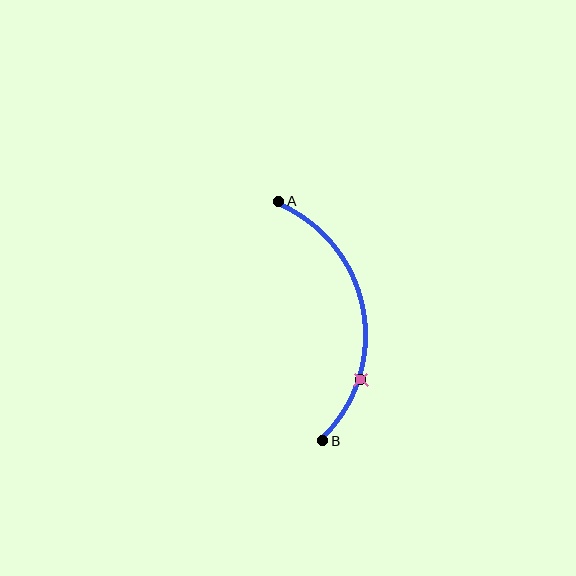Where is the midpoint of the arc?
The arc midpoint is the point on the curve farthest from the straight line joining A and B. It sits to the right of that line.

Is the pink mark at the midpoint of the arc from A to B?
No. The pink mark lies on the arc but is closer to endpoint B. The arc midpoint would be at the point on the curve equidistant along the arc from both A and B.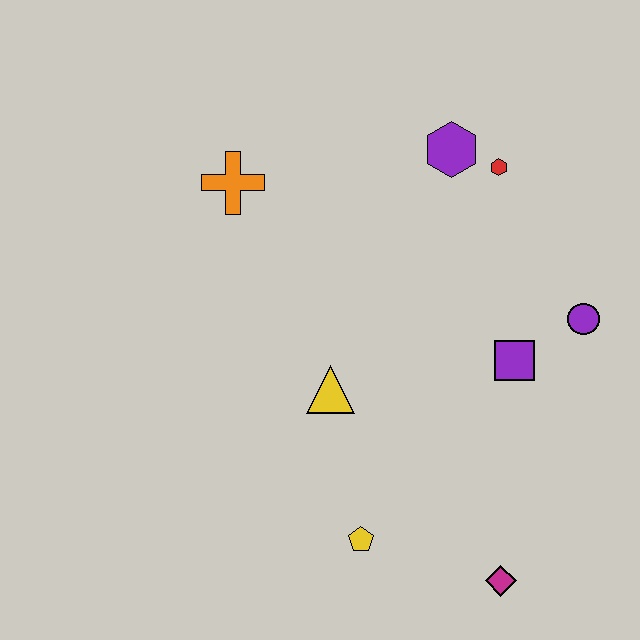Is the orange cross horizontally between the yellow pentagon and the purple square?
No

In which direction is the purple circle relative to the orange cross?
The purple circle is to the right of the orange cross.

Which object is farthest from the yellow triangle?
The red hexagon is farthest from the yellow triangle.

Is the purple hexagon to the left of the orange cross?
No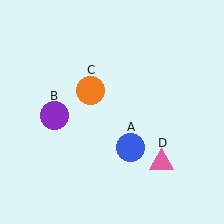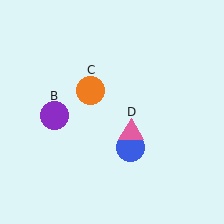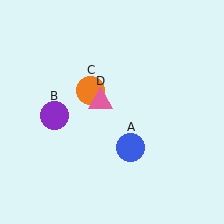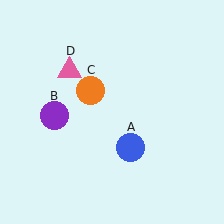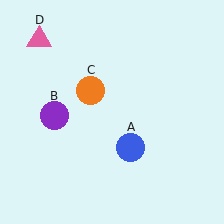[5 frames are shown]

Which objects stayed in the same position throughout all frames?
Blue circle (object A) and purple circle (object B) and orange circle (object C) remained stationary.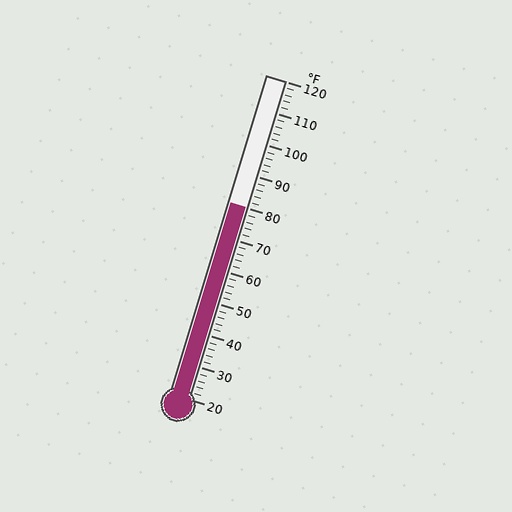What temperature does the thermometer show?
The thermometer shows approximately 80°F.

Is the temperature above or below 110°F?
The temperature is below 110°F.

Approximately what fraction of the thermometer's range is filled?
The thermometer is filled to approximately 60% of its range.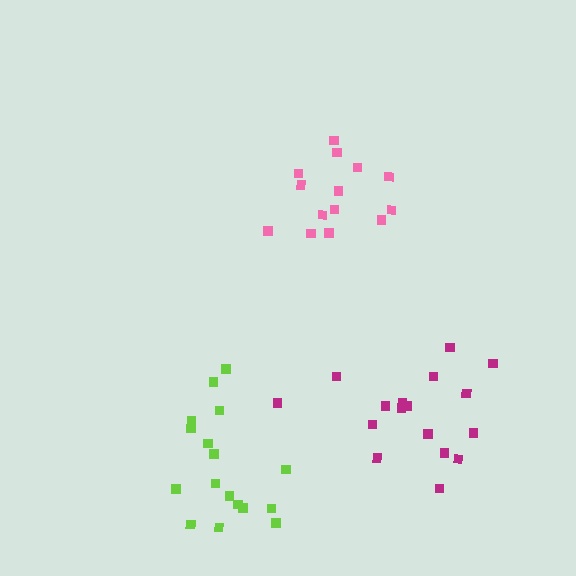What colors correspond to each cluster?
The clusters are colored: pink, magenta, lime.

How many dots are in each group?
Group 1: 14 dots, Group 2: 17 dots, Group 3: 17 dots (48 total).